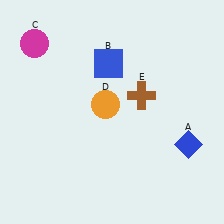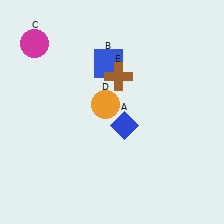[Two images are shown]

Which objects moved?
The objects that moved are: the blue diamond (A), the brown cross (E).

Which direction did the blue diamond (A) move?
The blue diamond (A) moved left.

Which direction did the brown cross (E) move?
The brown cross (E) moved left.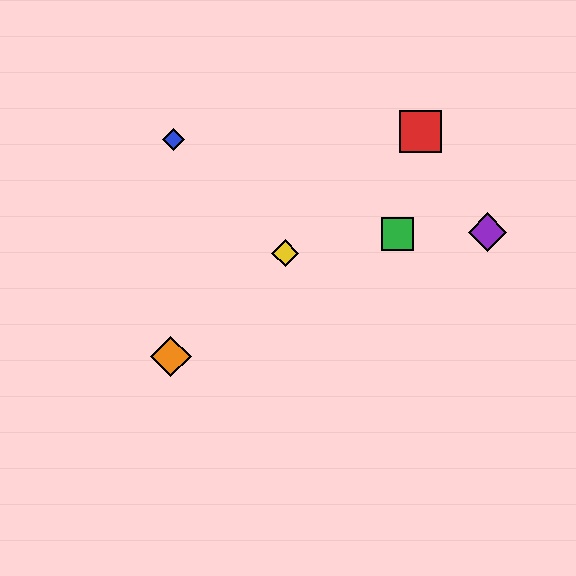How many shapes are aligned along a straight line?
3 shapes (the red square, the yellow diamond, the orange diamond) are aligned along a straight line.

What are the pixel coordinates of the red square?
The red square is at (420, 131).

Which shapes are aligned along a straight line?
The red square, the yellow diamond, the orange diamond are aligned along a straight line.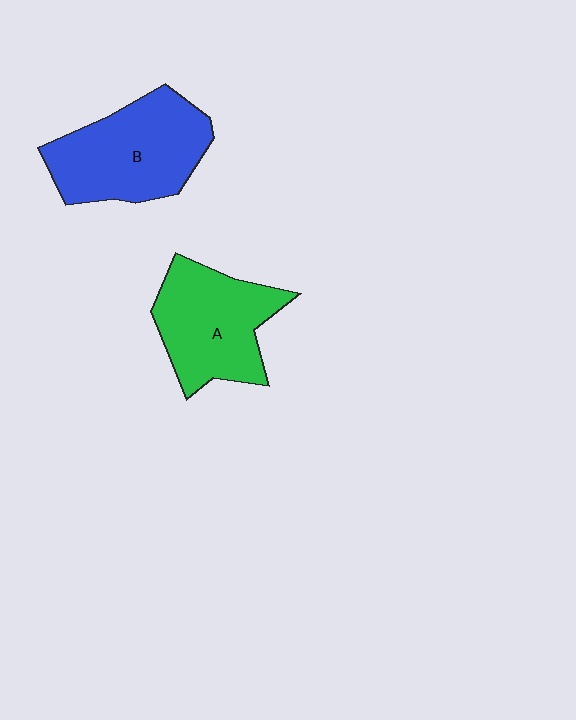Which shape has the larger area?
Shape B (blue).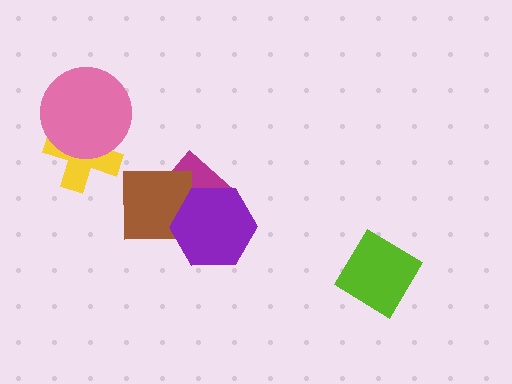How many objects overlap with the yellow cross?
1 object overlaps with the yellow cross.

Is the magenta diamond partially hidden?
Yes, it is partially covered by another shape.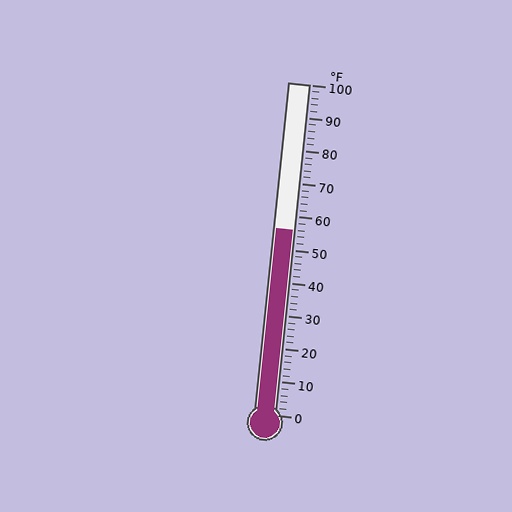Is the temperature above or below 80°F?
The temperature is below 80°F.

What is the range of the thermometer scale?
The thermometer scale ranges from 0°F to 100°F.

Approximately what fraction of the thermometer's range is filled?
The thermometer is filled to approximately 55% of its range.